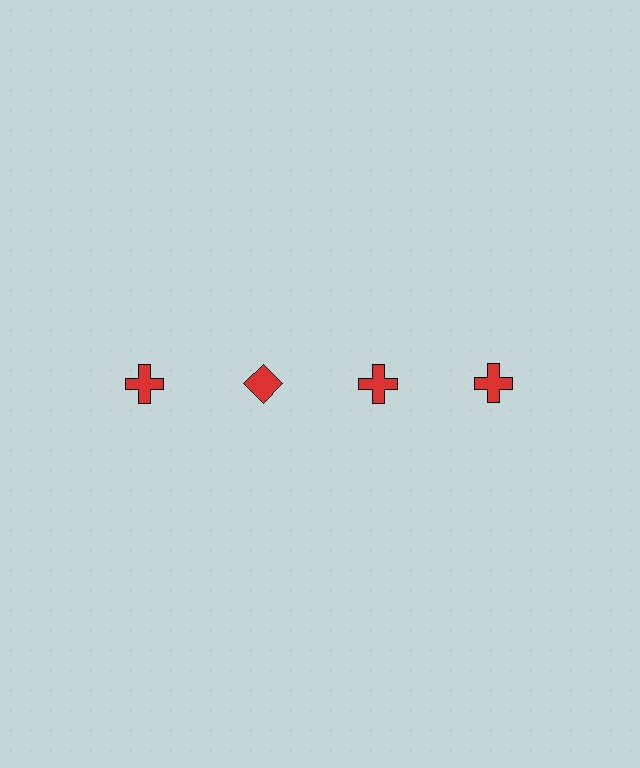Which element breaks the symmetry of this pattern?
The red diamond in the top row, second from left column breaks the symmetry. All other shapes are red crosses.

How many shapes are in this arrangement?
There are 4 shapes arranged in a grid pattern.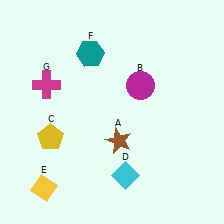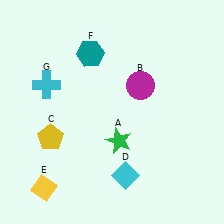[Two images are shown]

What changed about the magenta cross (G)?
In Image 1, G is magenta. In Image 2, it changed to cyan.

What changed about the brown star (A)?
In Image 1, A is brown. In Image 2, it changed to green.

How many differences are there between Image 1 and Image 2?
There are 2 differences between the two images.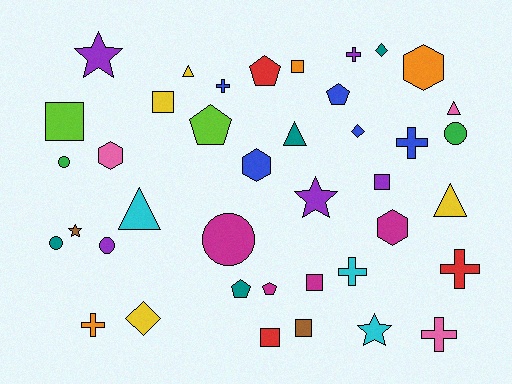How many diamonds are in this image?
There are 3 diamonds.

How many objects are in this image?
There are 40 objects.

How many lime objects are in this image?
There are 2 lime objects.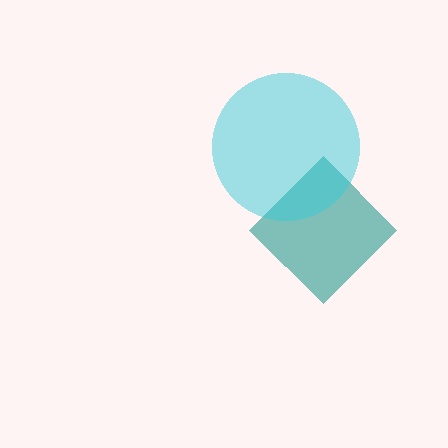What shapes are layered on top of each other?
The layered shapes are: a teal diamond, a cyan circle.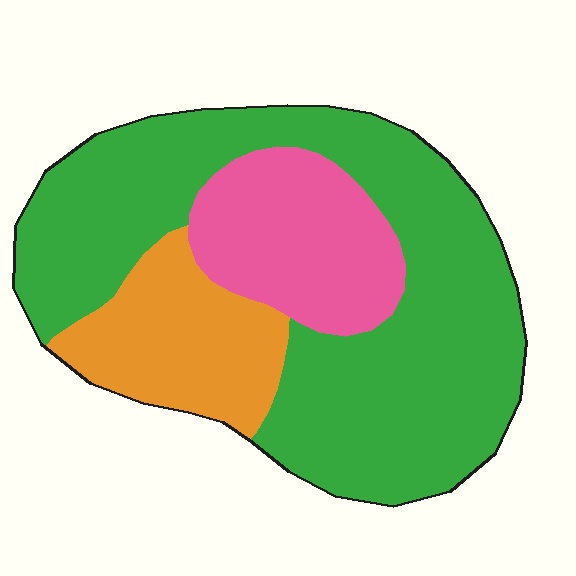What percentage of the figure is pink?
Pink takes up about one fifth (1/5) of the figure.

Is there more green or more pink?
Green.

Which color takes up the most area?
Green, at roughly 60%.